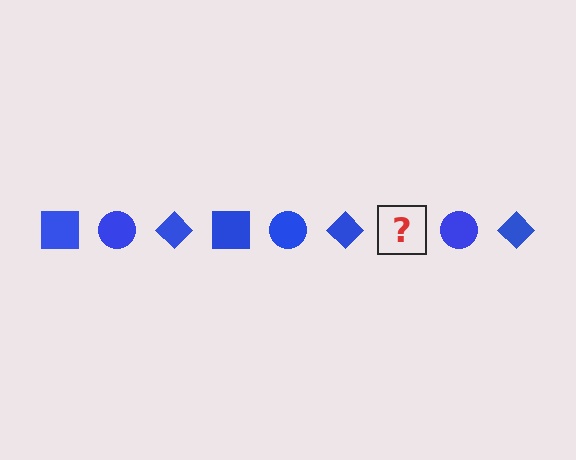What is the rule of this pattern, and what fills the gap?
The rule is that the pattern cycles through square, circle, diamond shapes in blue. The gap should be filled with a blue square.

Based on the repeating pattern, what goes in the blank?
The blank should be a blue square.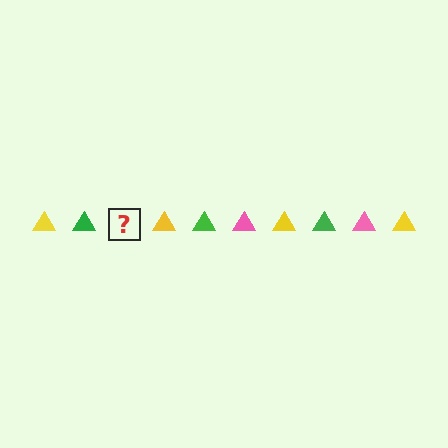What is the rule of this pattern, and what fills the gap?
The rule is that the pattern cycles through yellow, green, pink triangles. The gap should be filled with a pink triangle.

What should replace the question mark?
The question mark should be replaced with a pink triangle.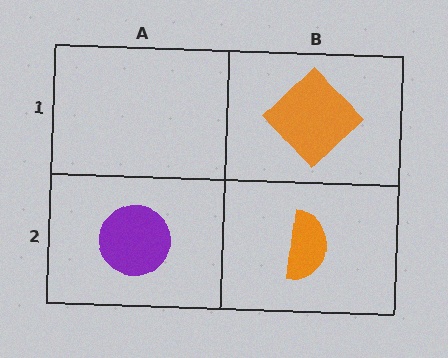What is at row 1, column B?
An orange diamond.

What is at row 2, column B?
An orange semicircle.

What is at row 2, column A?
A purple circle.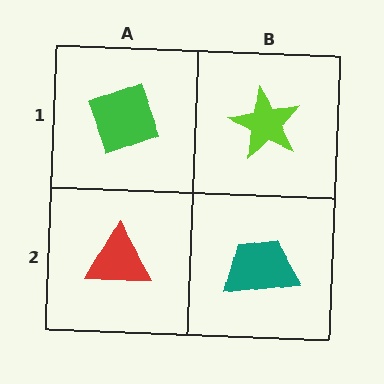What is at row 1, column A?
A green diamond.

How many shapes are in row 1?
2 shapes.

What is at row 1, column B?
A lime star.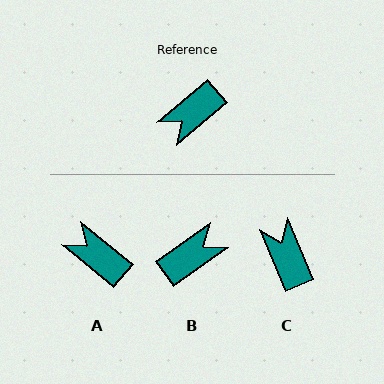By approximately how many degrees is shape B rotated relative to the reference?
Approximately 175 degrees counter-clockwise.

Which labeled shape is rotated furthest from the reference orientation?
B, about 175 degrees away.